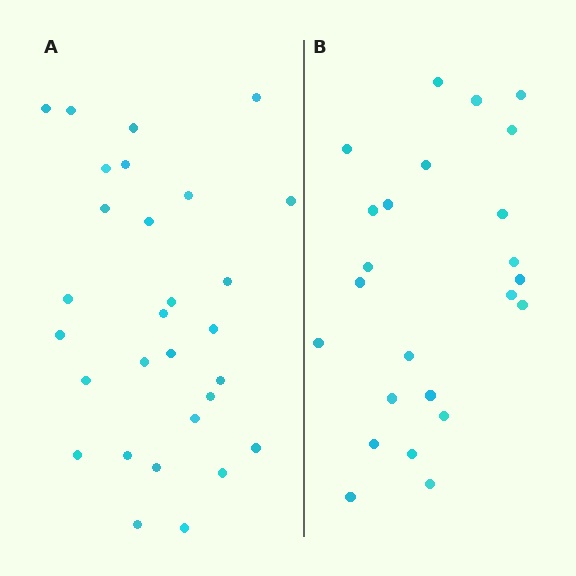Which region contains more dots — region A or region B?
Region A (the left region) has more dots.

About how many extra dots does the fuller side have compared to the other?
Region A has about 5 more dots than region B.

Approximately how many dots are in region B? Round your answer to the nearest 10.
About 20 dots. (The exact count is 24, which rounds to 20.)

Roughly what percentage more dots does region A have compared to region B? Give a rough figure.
About 20% more.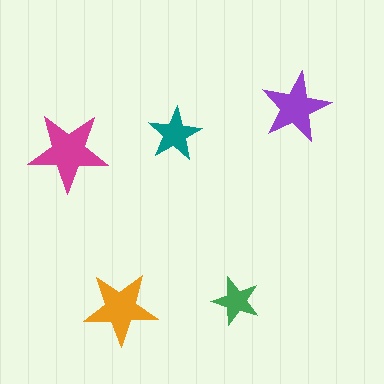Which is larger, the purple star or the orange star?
The orange one.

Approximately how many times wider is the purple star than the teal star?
About 1.5 times wider.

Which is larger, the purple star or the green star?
The purple one.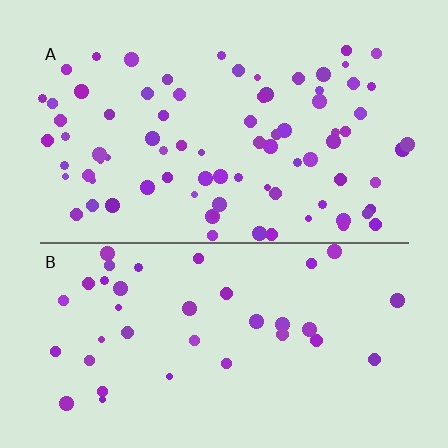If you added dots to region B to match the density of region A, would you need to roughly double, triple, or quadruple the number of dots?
Approximately double.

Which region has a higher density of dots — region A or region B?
A (the top).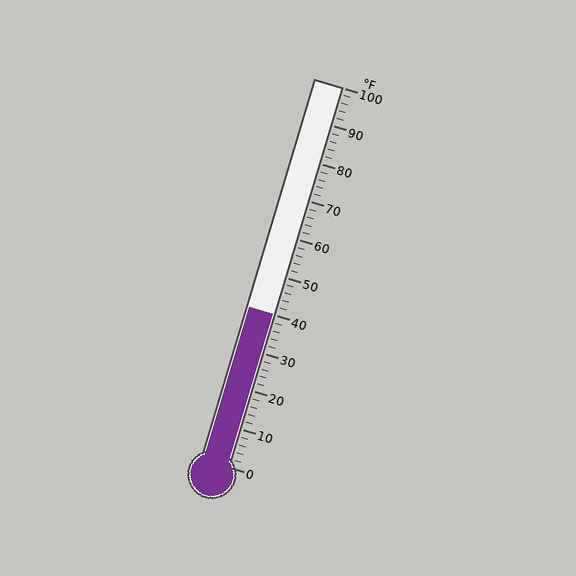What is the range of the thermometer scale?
The thermometer scale ranges from 0°F to 100°F.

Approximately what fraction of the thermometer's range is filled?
The thermometer is filled to approximately 40% of its range.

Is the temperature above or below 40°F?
The temperature is at 40°F.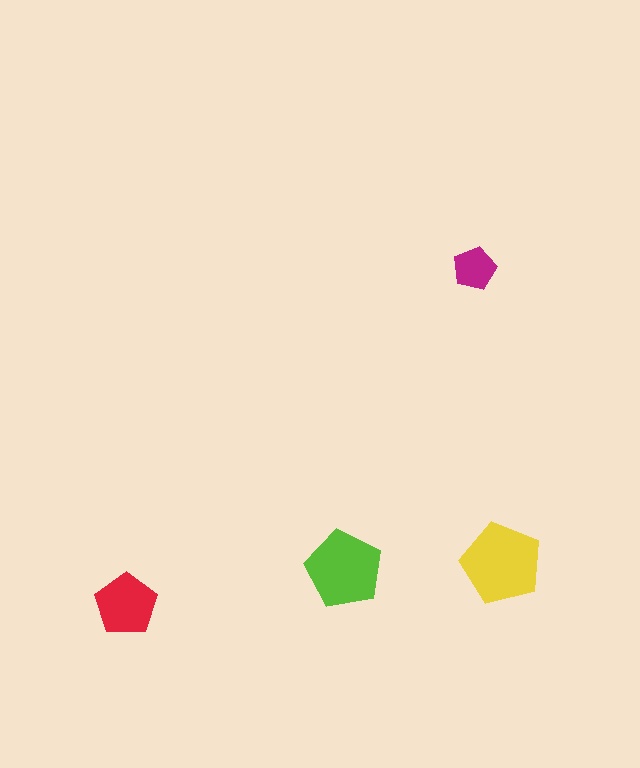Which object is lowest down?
The red pentagon is bottommost.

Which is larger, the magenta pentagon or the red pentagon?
The red one.